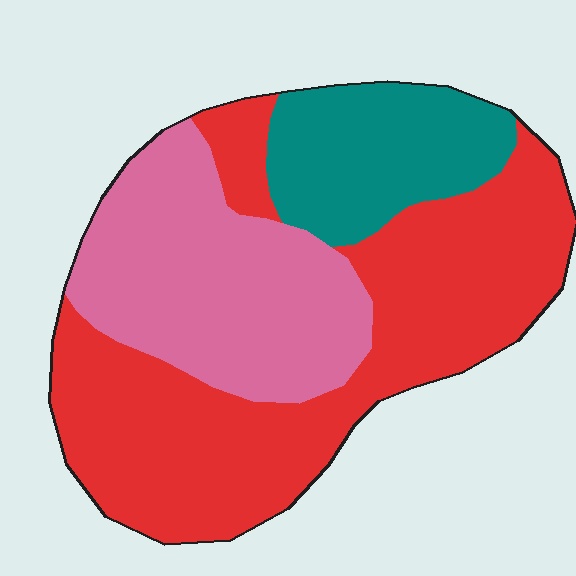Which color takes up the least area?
Teal, at roughly 20%.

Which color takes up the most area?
Red, at roughly 50%.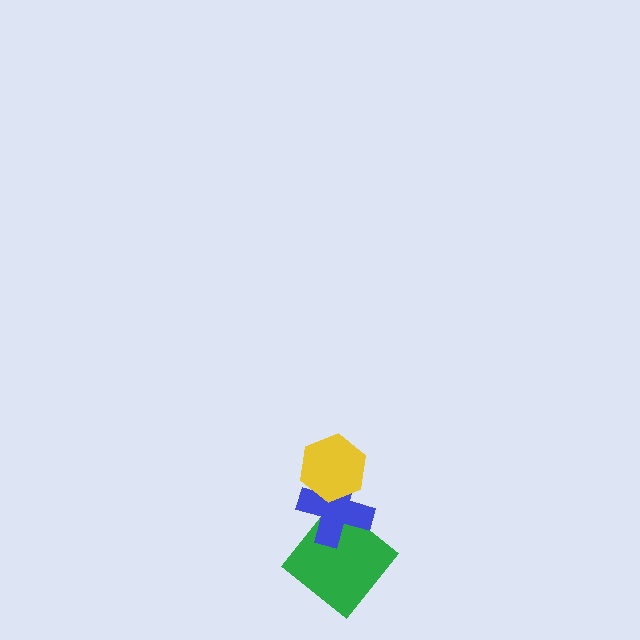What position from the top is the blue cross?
The blue cross is 2nd from the top.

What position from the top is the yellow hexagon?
The yellow hexagon is 1st from the top.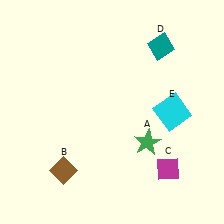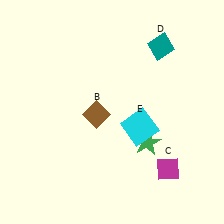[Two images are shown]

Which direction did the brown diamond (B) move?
The brown diamond (B) moved up.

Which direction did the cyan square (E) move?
The cyan square (E) moved left.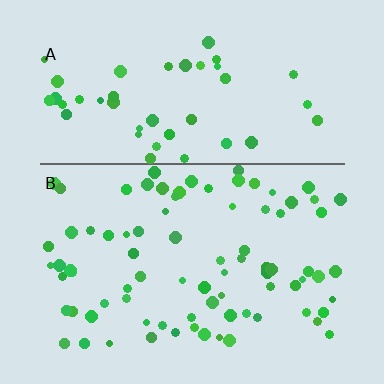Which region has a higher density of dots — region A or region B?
B (the bottom).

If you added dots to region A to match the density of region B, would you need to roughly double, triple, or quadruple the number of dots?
Approximately double.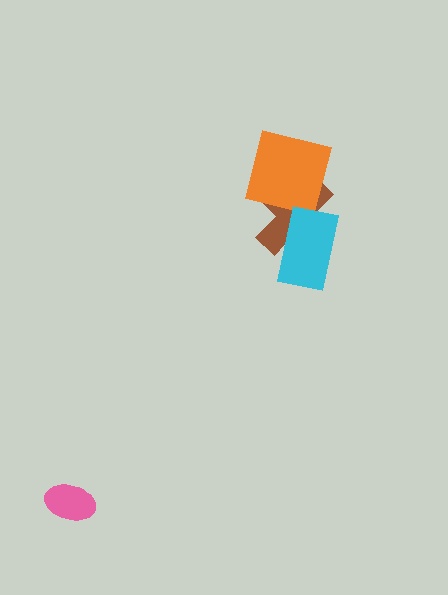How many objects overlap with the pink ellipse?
0 objects overlap with the pink ellipse.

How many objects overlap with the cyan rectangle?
2 objects overlap with the cyan rectangle.